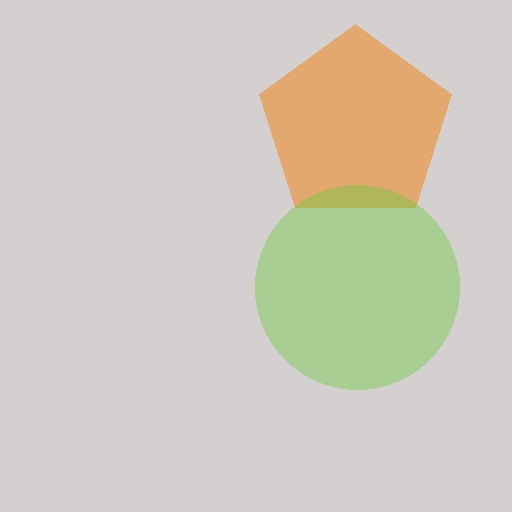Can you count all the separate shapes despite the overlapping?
Yes, there are 2 separate shapes.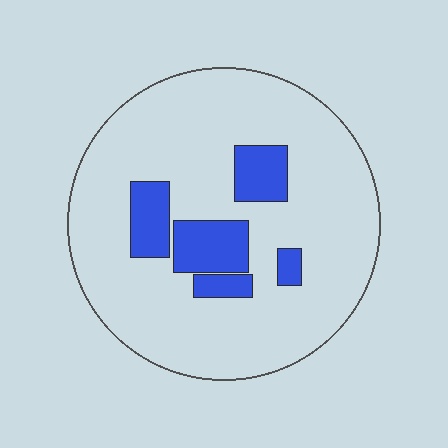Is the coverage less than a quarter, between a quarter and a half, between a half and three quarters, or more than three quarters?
Less than a quarter.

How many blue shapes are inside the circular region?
5.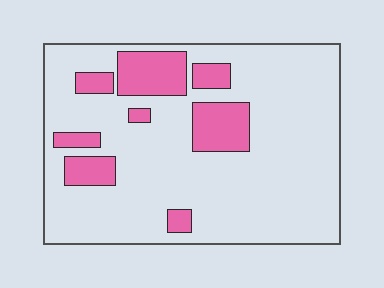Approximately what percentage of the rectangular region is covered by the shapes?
Approximately 20%.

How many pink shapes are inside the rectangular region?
8.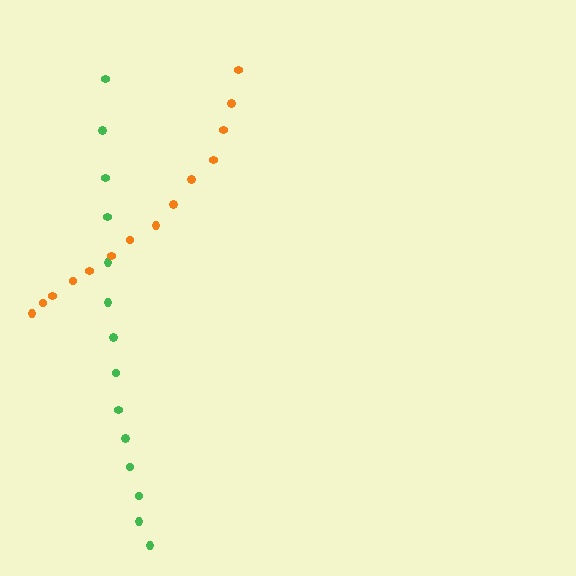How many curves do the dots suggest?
There are 2 distinct paths.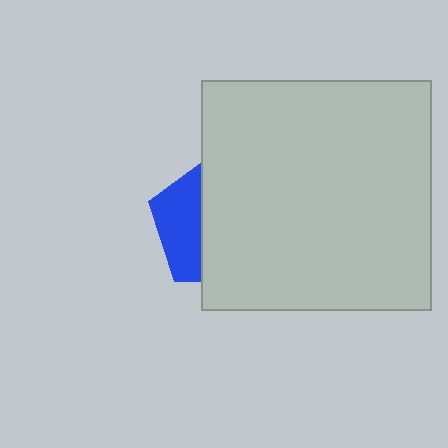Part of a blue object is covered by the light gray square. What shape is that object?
It is a pentagon.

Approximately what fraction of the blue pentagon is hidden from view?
Roughly 65% of the blue pentagon is hidden behind the light gray square.